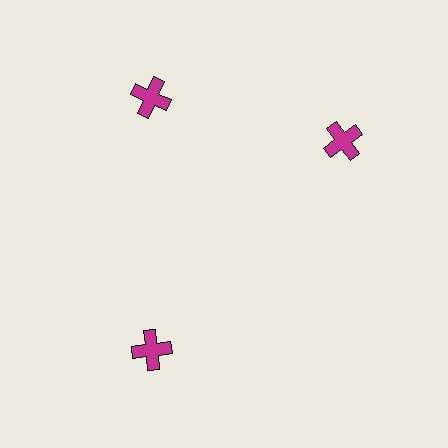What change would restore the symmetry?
The symmetry would be restored by rotating it back into even spacing with its neighbors so that all 3 crosses sit at equal angles and equal distance from the center.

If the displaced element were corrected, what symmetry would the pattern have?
It would have 3-fold rotational symmetry — the pattern would map onto itself every 120 degrees.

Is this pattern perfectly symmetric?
No. The 3 magenta crosses are arranged in a ring, but one element near the 3 o'clock position is rotated out of alignment along the ring, breaking the 3-fold rotational symmetry.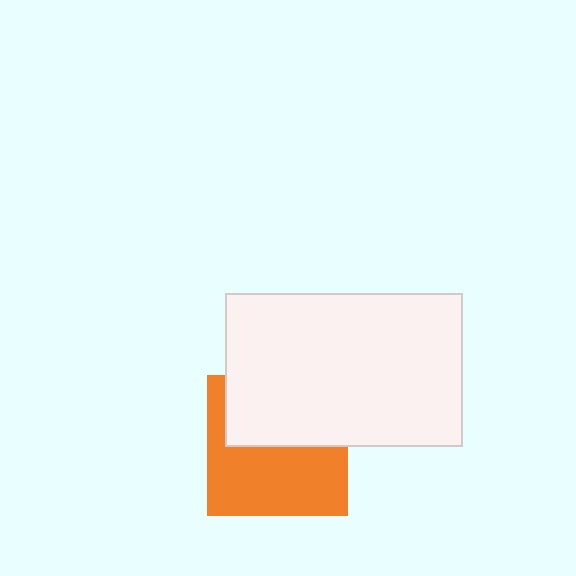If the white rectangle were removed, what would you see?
You would see the complete orange square.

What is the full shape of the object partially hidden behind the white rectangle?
The partially hidden object is an orange square.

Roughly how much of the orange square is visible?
About half of it is visible (roughly 55%).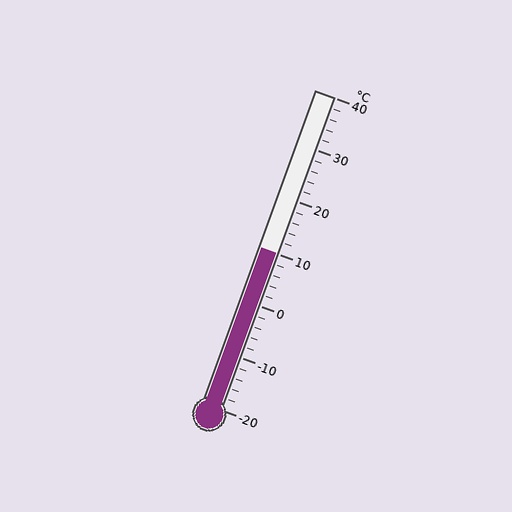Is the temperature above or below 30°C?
The temperature is below 30°C.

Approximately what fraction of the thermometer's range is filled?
The thermometer is filled to approximately 50% of its range.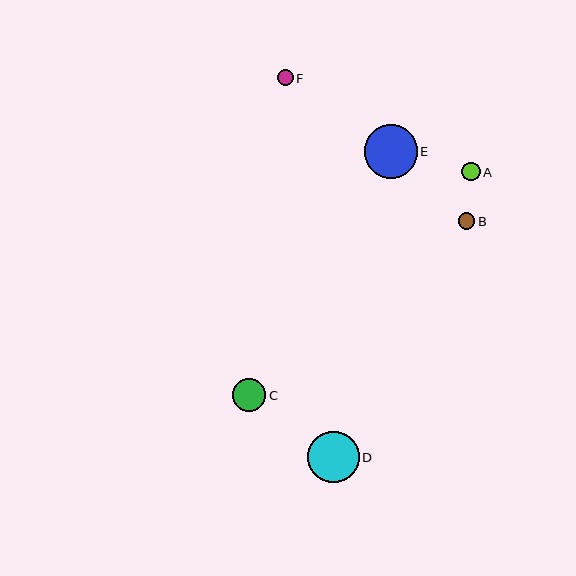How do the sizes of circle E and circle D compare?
Circle E and circle D are approximately the same size.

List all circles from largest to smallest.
From largest to smallest: E, D, C, A, B, F.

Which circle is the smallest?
Circle F is the smallest with a size of approximately 16 pixels.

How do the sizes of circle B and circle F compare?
Circle B and circle F are approximately the same size.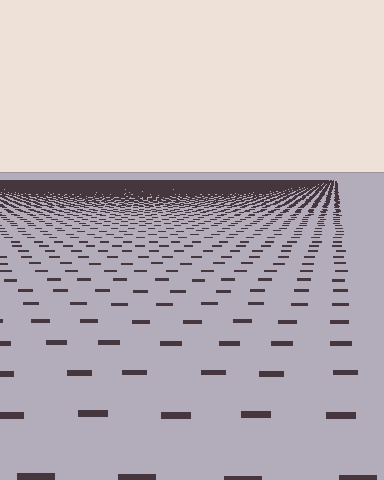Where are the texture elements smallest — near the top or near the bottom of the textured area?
Near the top.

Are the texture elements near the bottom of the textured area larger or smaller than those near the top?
Larger. Near the bottom, elements are closer to the viewer and appear at a bigger on-screen size.